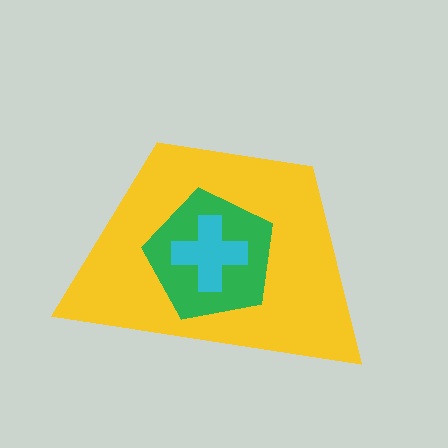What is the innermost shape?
The cyan cross.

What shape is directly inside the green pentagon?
The cyan cross.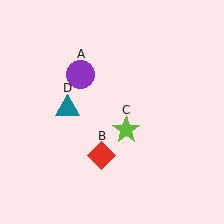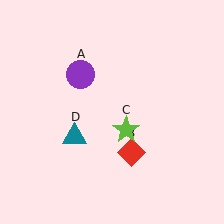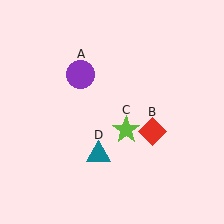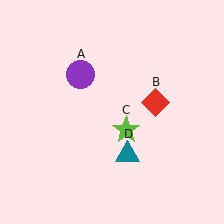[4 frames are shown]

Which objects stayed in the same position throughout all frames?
Purple circle (object A) and lime star (object C) remained stationary.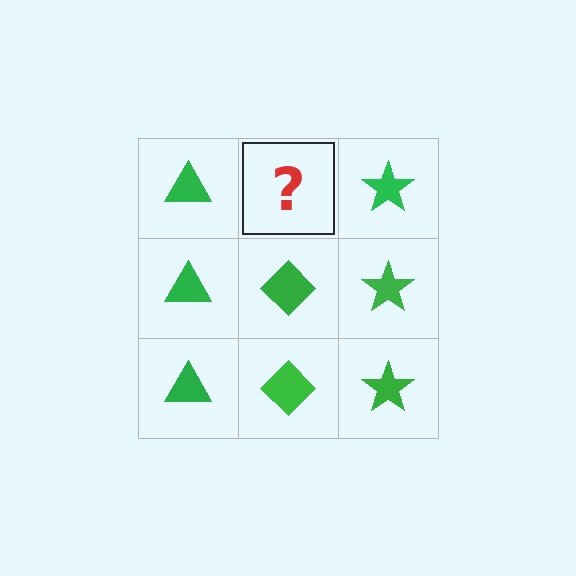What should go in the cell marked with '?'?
The missing cell should contain a green diamond.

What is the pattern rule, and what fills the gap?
The rule is that each column has a consistent shape. The gap should be filled with a green diamond.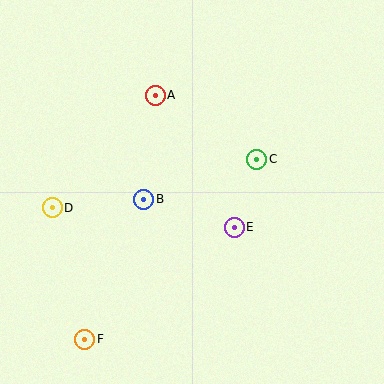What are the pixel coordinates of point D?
Point D is at (52, 208).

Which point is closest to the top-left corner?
Point A is closest to the top-left corner.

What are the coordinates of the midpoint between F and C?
The midpoint between F and C is at (171, 249).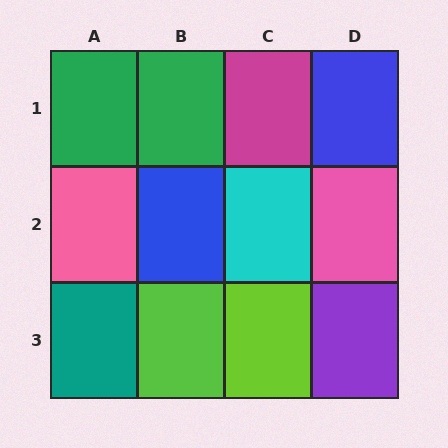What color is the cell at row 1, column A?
Green.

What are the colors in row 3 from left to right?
Teal, lime, lime, purple.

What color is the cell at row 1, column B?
Green.